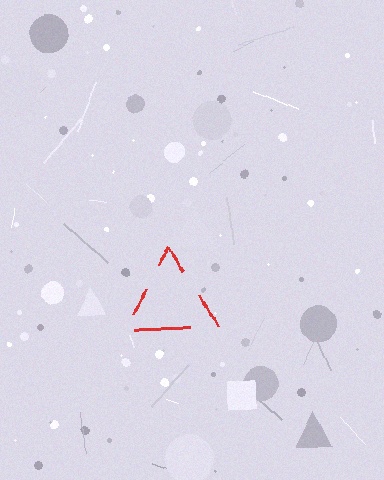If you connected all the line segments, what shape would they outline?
They would outline a triangle.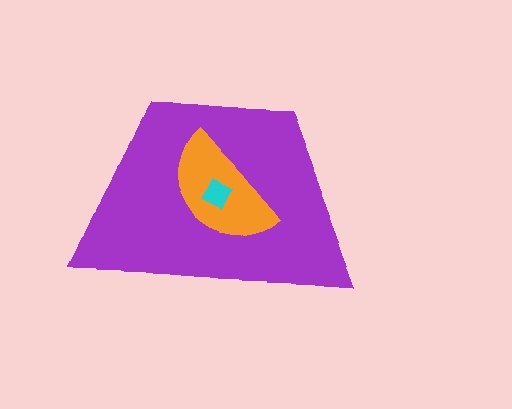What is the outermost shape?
The purple trapezoid.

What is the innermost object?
The cyan diamond.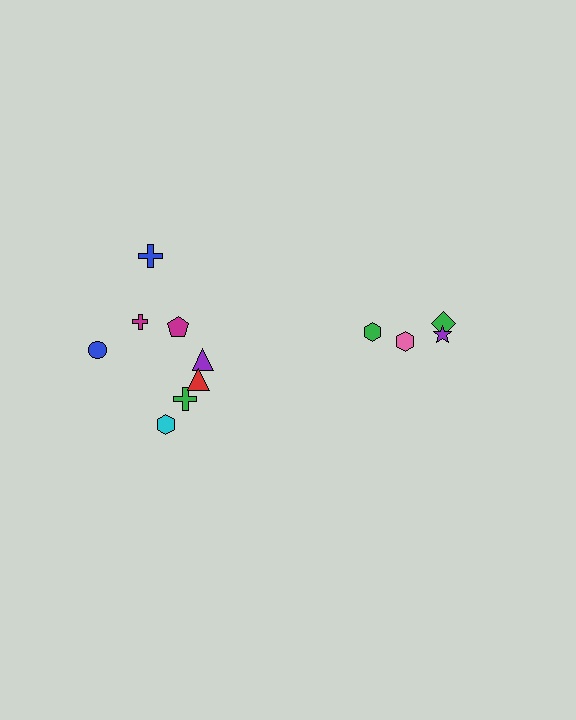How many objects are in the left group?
There are 8 objects.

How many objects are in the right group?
There are 4 objects.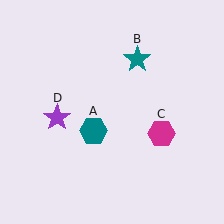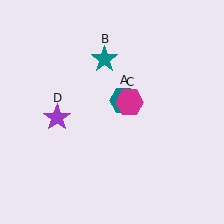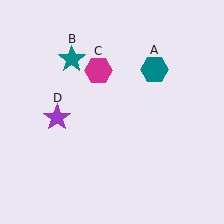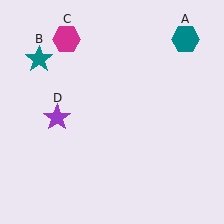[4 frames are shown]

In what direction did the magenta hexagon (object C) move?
The magenta hexagon (object C) moved up and to the left.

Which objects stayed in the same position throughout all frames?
Purple star (object D) remained stationary.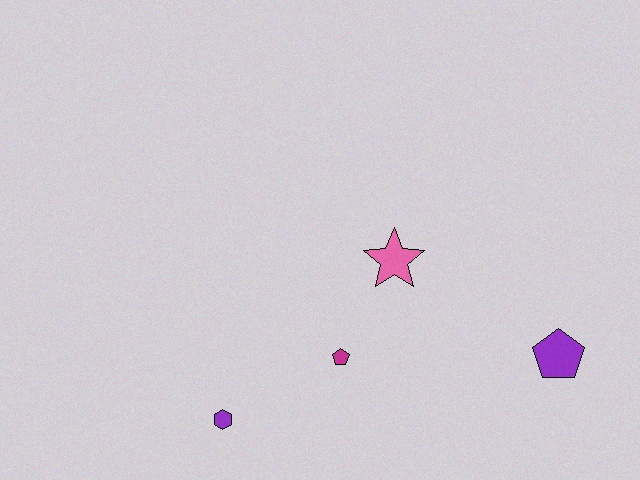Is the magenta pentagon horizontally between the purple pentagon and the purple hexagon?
Yes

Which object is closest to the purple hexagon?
The magenta pentagon is closest to the purple hexagon.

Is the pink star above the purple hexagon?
Yes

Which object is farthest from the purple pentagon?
The purple hexagon is farthest from the purple pentagon.